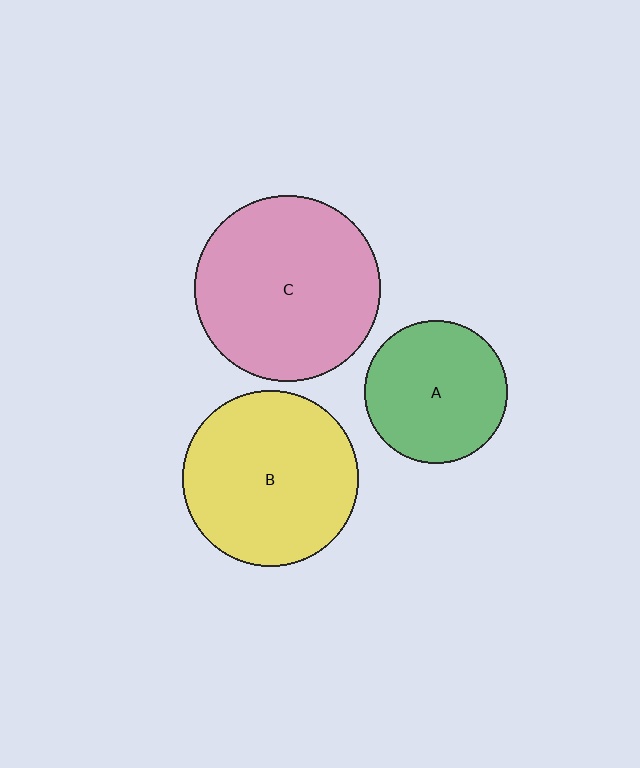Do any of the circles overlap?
No, none of the circles overlap.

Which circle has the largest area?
Circle C (pink).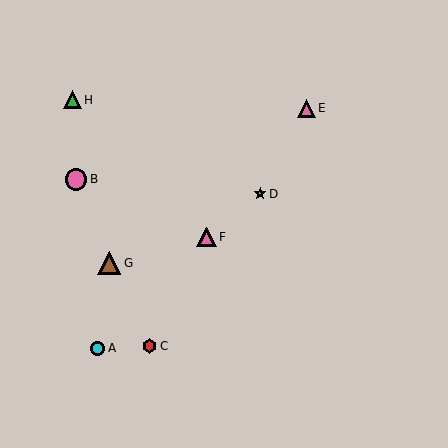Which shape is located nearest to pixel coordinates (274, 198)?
The lime star (labeled D) at (260, 194) is nearest to that location.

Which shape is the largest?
The brown triangle (labeled G) is the largest.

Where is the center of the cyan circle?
The center of the cyan circle is at (98, 348).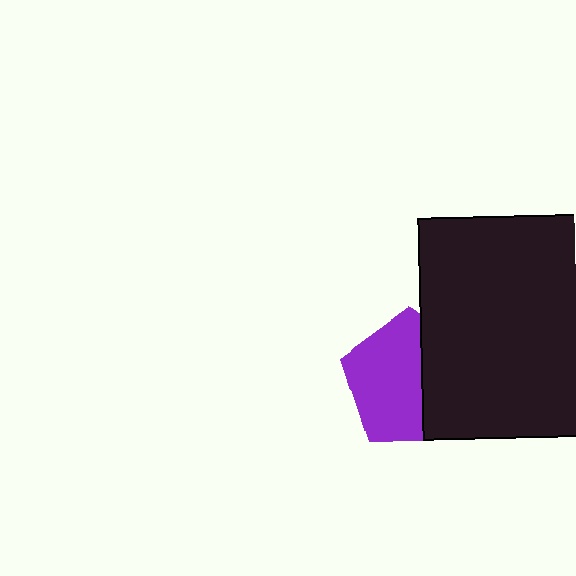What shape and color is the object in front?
The object in front is a black rectangle.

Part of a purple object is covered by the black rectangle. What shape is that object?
It is a pentagon.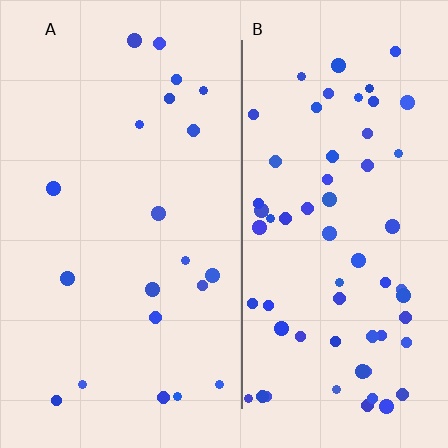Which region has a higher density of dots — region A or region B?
B (the right).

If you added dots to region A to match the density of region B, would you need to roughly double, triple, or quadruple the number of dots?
Approximately triple.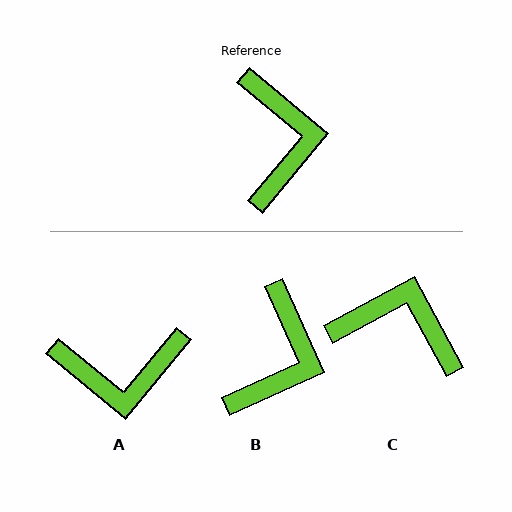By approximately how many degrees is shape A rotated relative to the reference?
Approximately 90 degrees clockwise.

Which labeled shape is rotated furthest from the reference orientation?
A, about 90 degrees away.